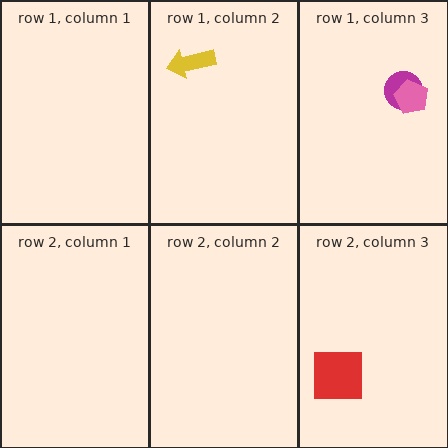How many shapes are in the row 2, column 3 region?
1.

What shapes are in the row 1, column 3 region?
The magenta circle, the pink pentagon.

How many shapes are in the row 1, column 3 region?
2.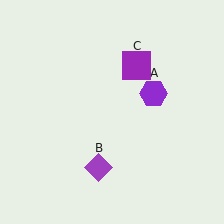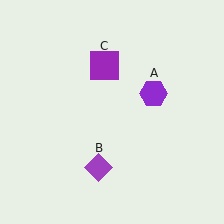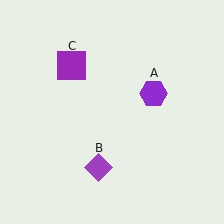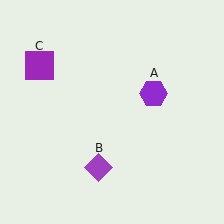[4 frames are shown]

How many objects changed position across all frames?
1 object changed position: purple square (object C).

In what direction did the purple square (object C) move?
The purple square (object C) moved left.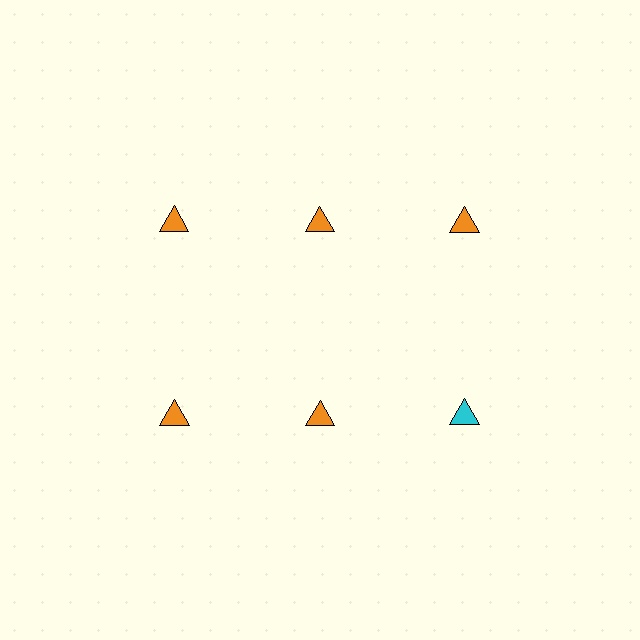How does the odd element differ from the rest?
It has a different color: cyan instead of orange.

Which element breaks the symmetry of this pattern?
The cyan triangle in the second row, center column breaks the symmetry. All other shapes are orange triangles.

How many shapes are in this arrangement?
There are 6 shapes arranged in a grid pattern.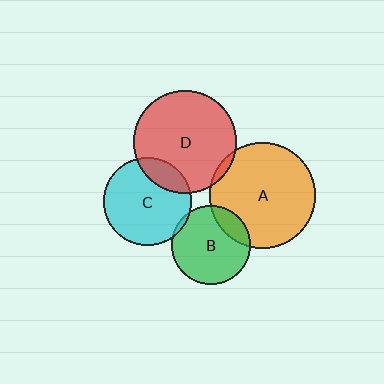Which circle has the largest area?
Circle A (orange).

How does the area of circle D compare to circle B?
Approximately 1.7 times.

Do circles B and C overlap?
Yes.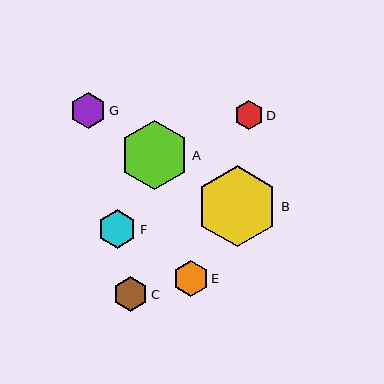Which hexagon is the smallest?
Hexagon D is the smallest with a size of approximately 29 pixels.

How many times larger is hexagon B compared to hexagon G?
Hexagon B is approximately 2.3 times the size of hexagon G.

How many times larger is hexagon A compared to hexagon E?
Hexagon A is approximately 1.9 times the size of hexagon E.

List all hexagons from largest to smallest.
From largest to smallest: B, A, F, E, G, C, D.